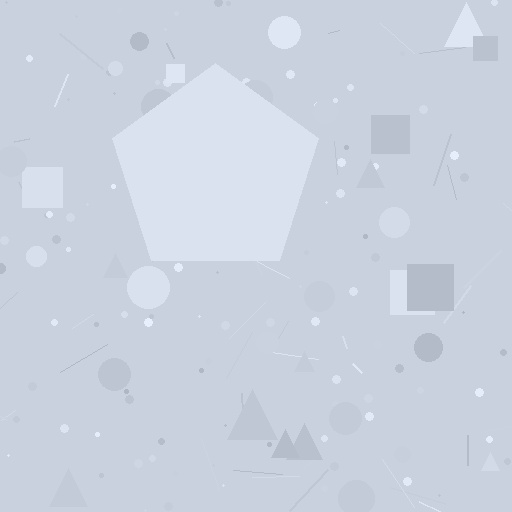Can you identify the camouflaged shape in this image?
The camouflaged shape is a pentagon.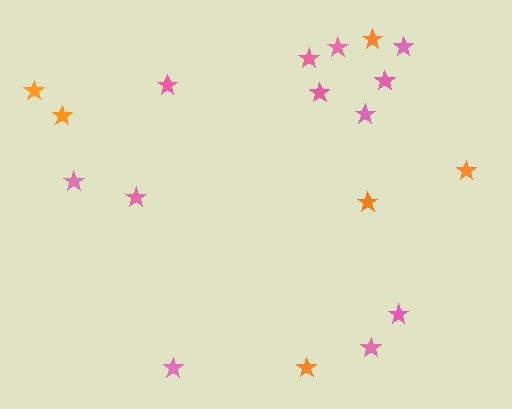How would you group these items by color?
There are 2 groups: one group of orange stars (6) and one group of pink stars (12).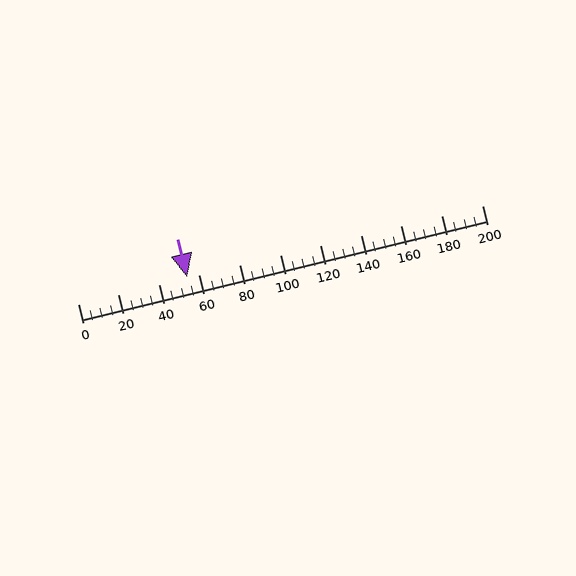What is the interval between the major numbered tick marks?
The major tick marks are spaced 20 units apart.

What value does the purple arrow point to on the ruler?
The purple arrow points to approximately 54.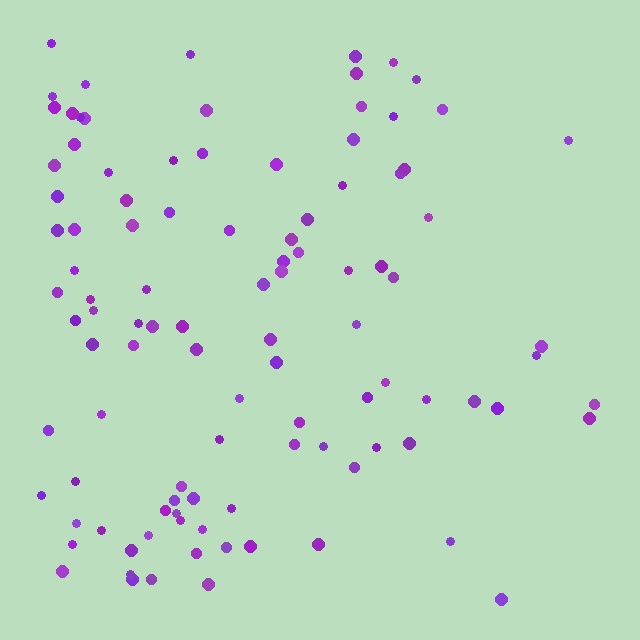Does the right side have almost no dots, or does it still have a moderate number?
Still a moderate number, just noticeably fewer than the left.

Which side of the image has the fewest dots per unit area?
The right.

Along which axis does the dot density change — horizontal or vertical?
Horizontal.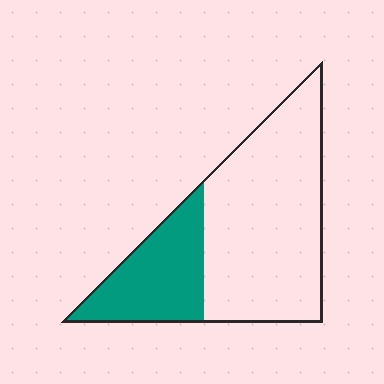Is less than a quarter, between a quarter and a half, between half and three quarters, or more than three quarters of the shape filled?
Between a quarter and a half.